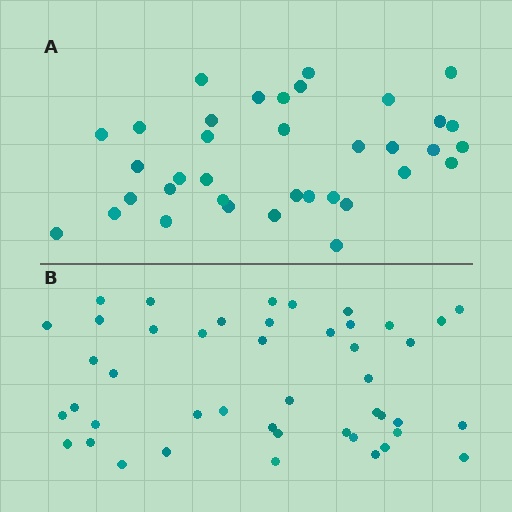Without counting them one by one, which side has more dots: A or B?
Region B (the bottom region) has more dots.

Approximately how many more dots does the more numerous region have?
Region B has roughly 8 or so more dots than region A.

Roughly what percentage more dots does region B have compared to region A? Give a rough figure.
About 25% more.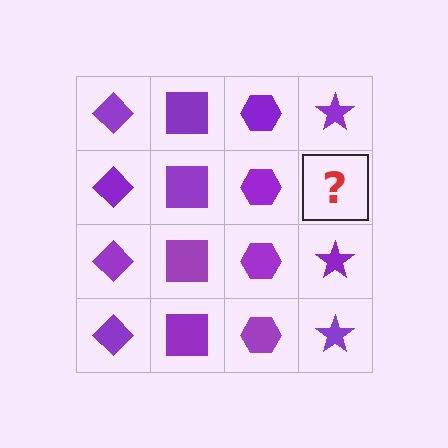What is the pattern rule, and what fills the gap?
The rule is that each column has a consistent shape. The gap should be filled with a purple star.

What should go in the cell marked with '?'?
The missing cell should contain a purple star.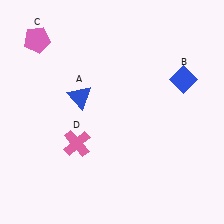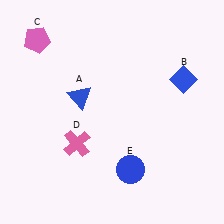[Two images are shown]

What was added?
A blue circle (E) was added in Image 2.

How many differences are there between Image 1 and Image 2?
There is 1 difference between the two images.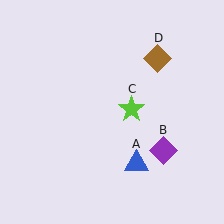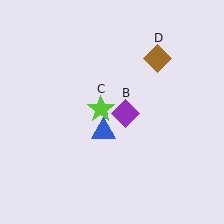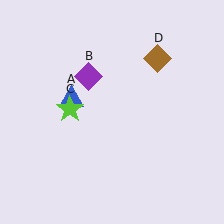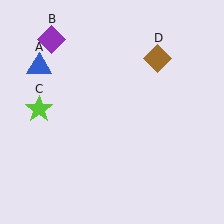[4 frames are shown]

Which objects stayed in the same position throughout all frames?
Brown diamond (object D) remained stationary.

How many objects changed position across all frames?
3 objects changed position: blue triangle (object A), purple diamond (object B), lime star (object C).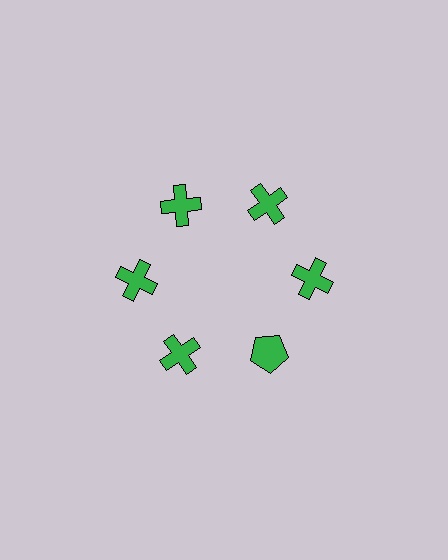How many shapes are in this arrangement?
There are 6 shapes arranged in a ring pattern.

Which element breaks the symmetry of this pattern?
The green pentagon at roughly the 5 o'clock position breaks the symmetry. All other shapes are green crosses.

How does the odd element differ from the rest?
It has a different shape: pentagon instead of cross.